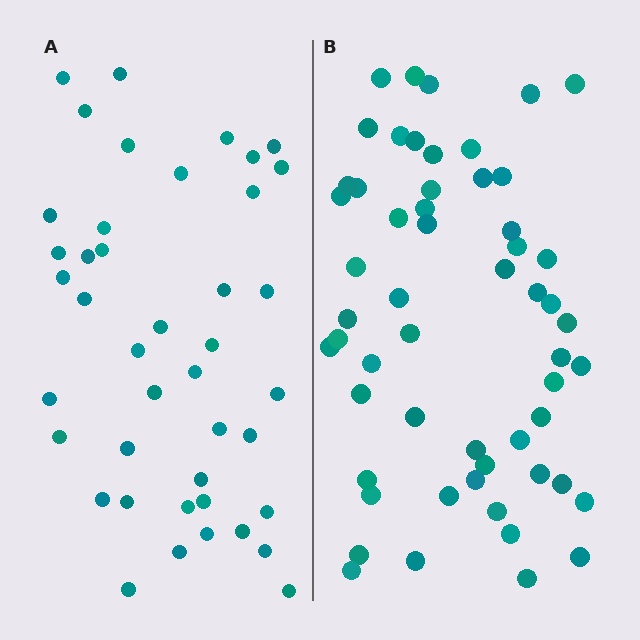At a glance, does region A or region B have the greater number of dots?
Region B (the right region) has more dots.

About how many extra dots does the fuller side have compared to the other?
Region B has approximately 15 more dots than region A.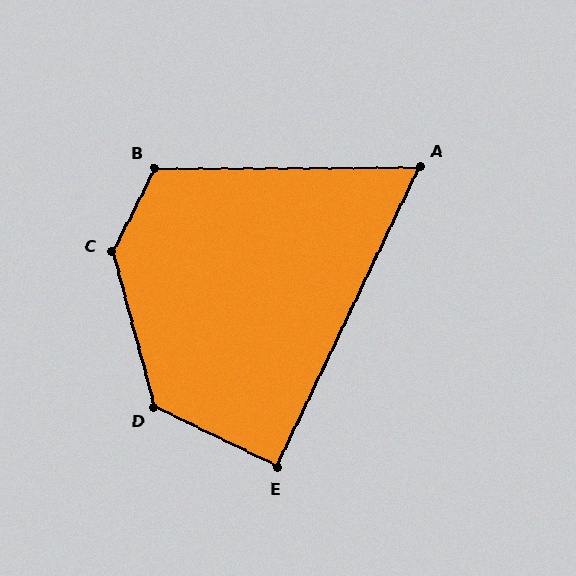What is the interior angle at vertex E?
Approximately 90 degrees (approximately right).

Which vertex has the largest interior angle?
C, at approximately 138 degrees.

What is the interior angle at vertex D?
Approximately 131 degrees (obtuse).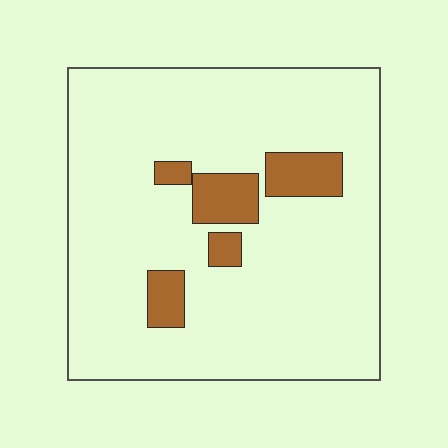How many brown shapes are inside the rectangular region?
5.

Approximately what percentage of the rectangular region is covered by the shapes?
Approximately 10%.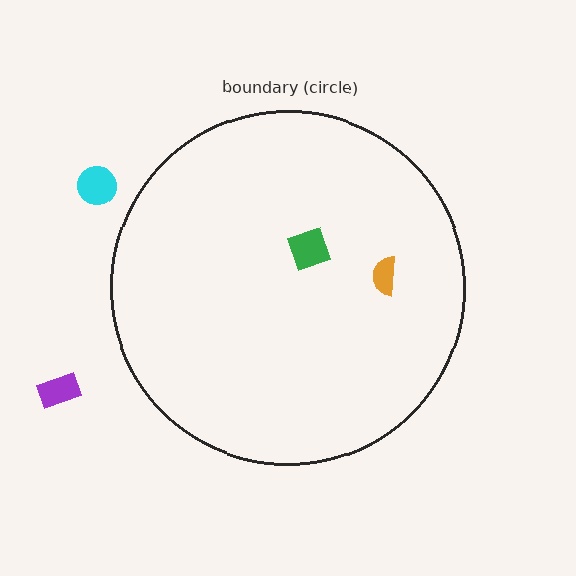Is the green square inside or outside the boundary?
Inside.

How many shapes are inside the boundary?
2 inside, 2 outside.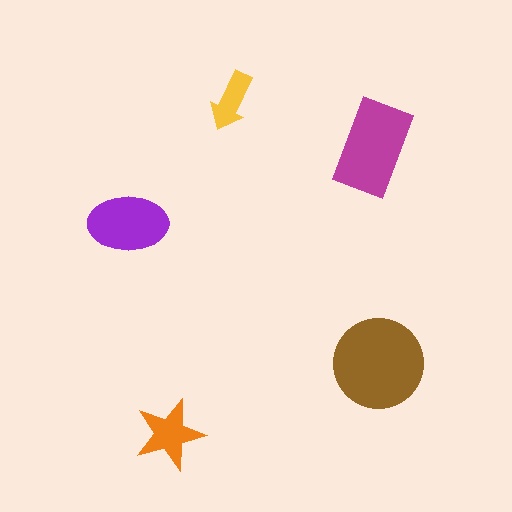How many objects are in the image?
There are 5 objects in the image.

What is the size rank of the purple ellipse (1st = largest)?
3rd.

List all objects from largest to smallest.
The brown circle, the magenta rectangle, the purple ellipse, the orange star, the yellow arrow.